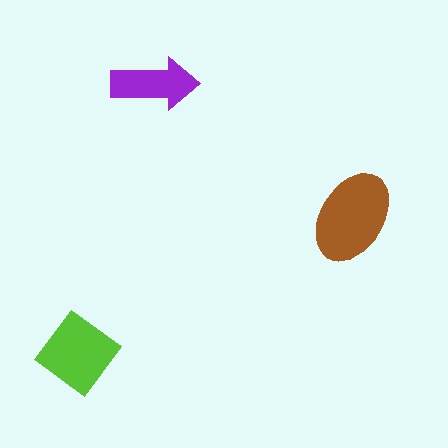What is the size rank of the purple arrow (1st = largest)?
3rd.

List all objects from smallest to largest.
The purple arrow, the lime diamond, the brown ellipse.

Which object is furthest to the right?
The brown ellipse is rightmost.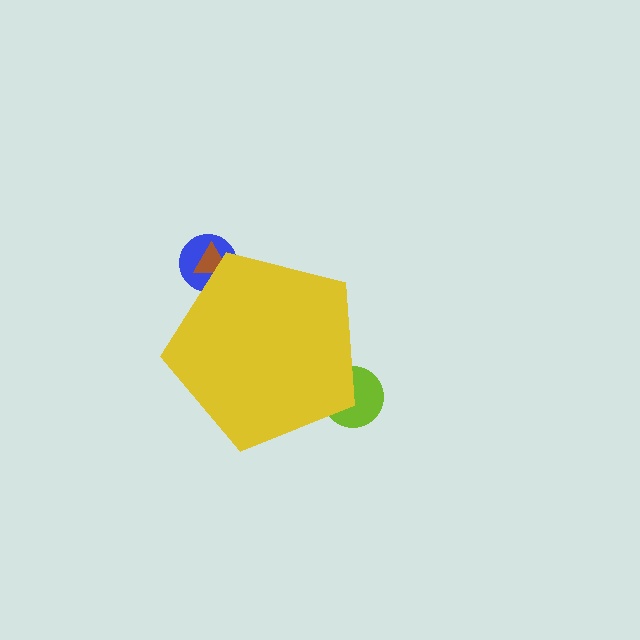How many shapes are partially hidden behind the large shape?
3 shapes are partially hidden.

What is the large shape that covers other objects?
A yellow pentagon.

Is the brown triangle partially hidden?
Yes, the brown triangle is partially hidden behind the yellow pentagon.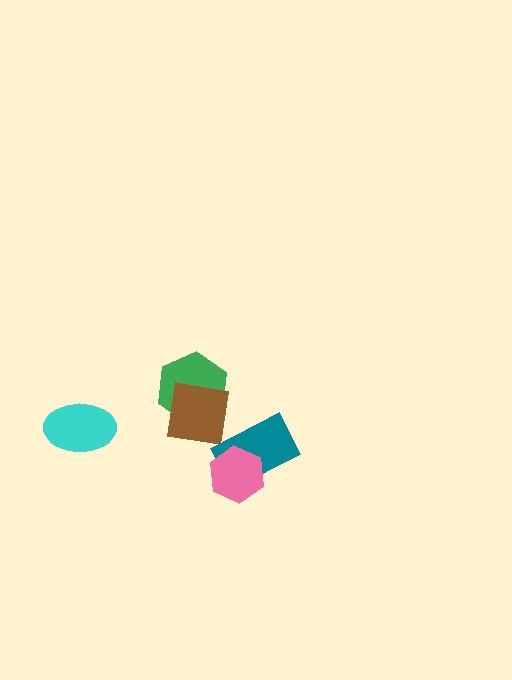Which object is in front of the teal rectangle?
The pink hexagon is in front of the teal rectangle.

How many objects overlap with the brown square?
2 objects overlap with the brown square.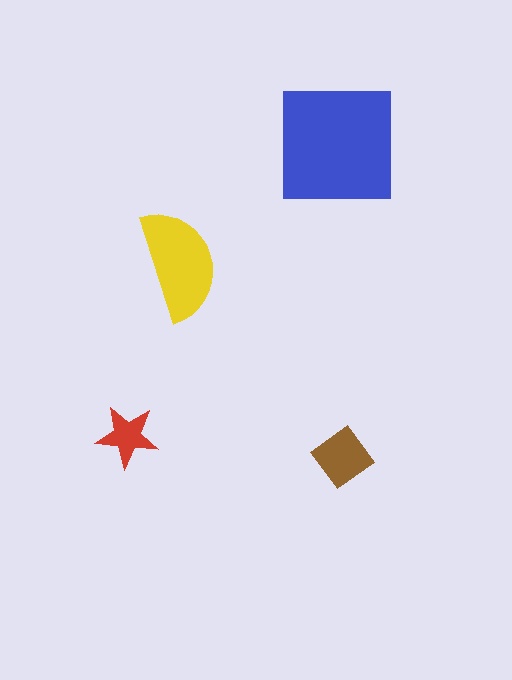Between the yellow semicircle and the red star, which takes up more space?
The yellow semicircle.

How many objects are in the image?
There are 4 objects in the image.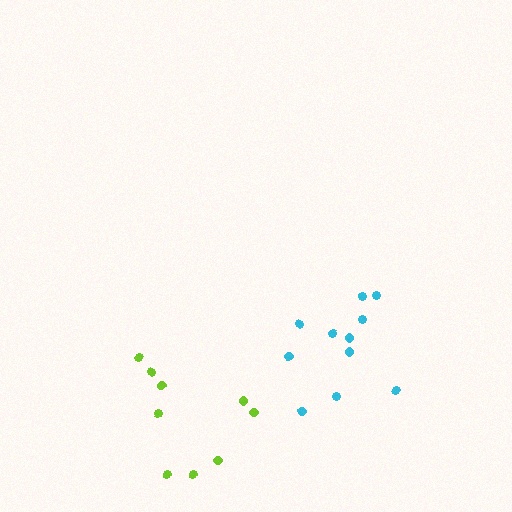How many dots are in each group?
Group 1: 11 dots, Group 2: 9 dots (20 total).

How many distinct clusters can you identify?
There are 2 distinct clusters.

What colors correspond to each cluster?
The clusters are colored: cyan, lime.